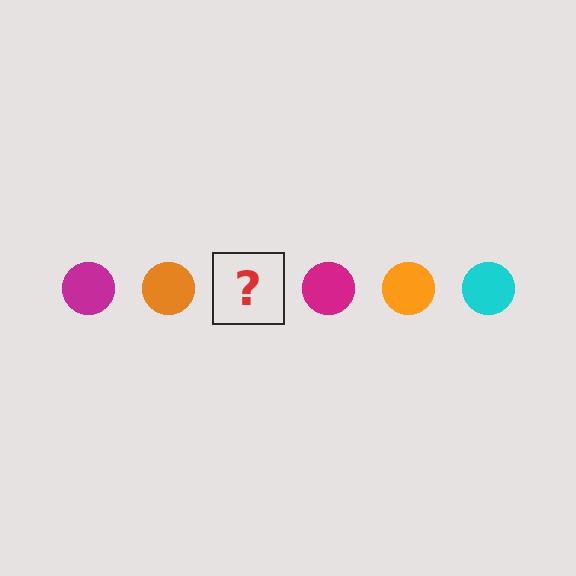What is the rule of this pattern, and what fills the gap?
The rule is that the pattern cycles through magenta, orange, cyan circles. The gap should be filled with a cyan circle.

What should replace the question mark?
The question mark should be replaced with a cyan circle.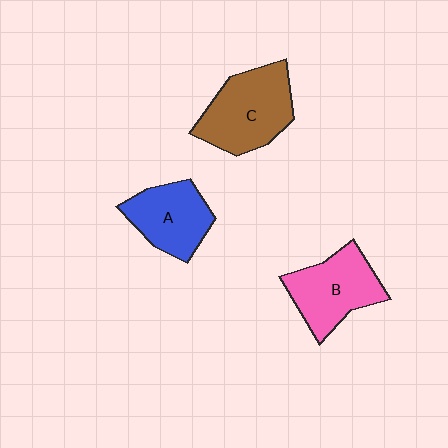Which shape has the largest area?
Shape C (brown).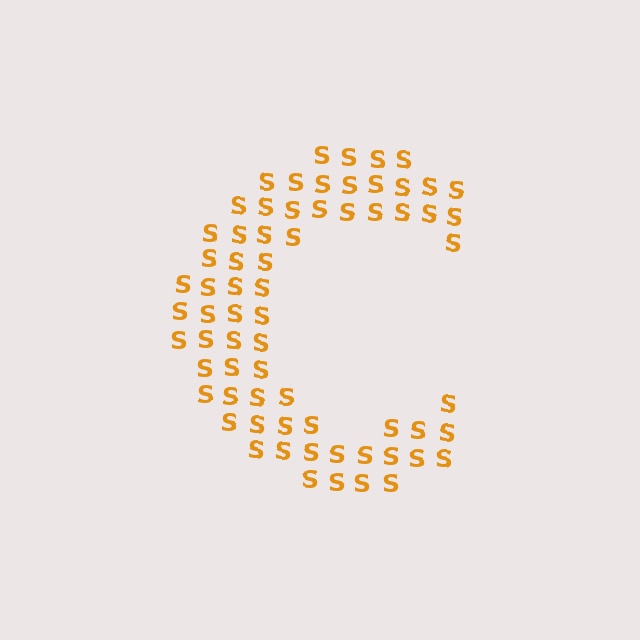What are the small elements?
The small elements are letter S's.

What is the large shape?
The large shape is the letter C.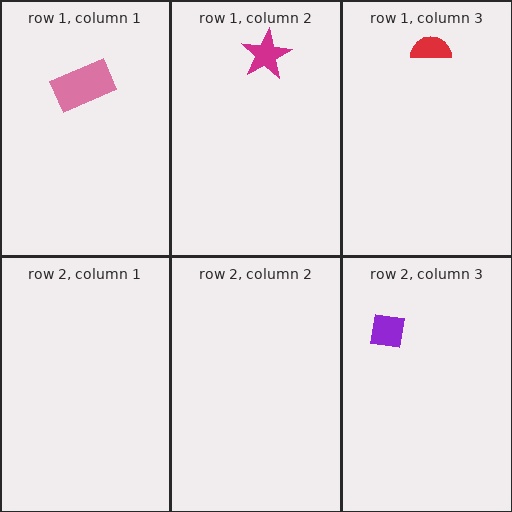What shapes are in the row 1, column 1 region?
The pink rectangle.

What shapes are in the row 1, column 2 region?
The magenta star.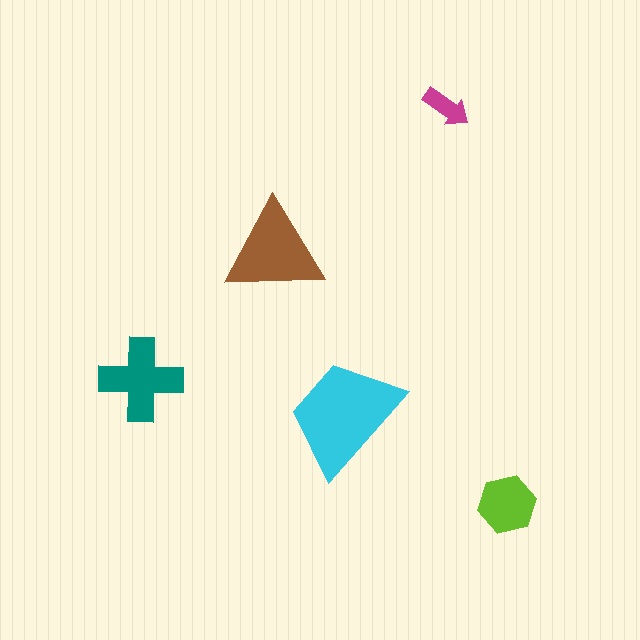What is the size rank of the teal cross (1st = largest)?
3rd.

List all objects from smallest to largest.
The magenta arrow, the lime hexagon, the teal cross, the brown triangle, the cyan trapezoid.